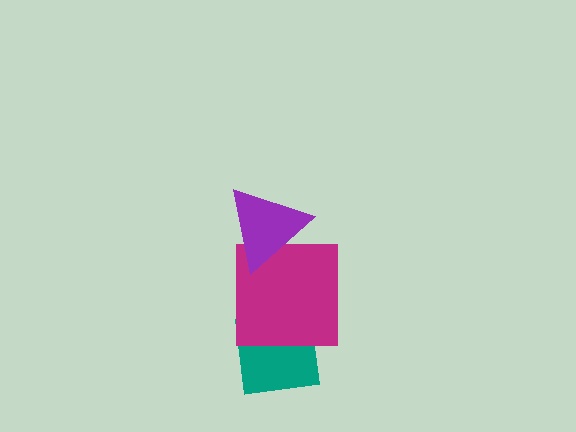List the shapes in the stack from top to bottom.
From top to bottom: the purple triangle, the magenta square, the teal square.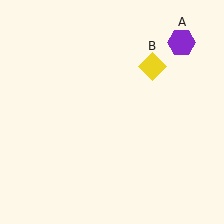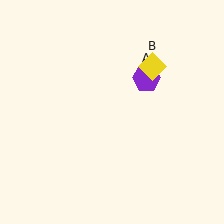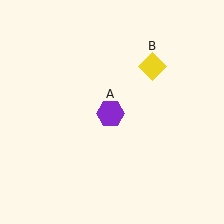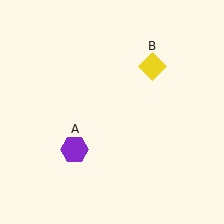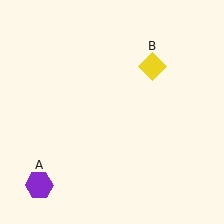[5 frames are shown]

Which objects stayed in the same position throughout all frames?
Yellow diamond (object B) remained stationary.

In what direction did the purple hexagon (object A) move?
The purple hexagon (object A) moved down and to the left.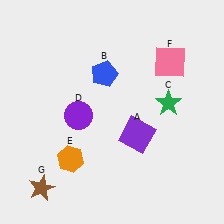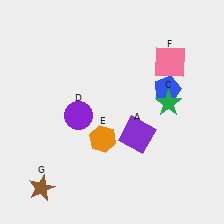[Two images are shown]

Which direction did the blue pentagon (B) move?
The blue pentagon (B) moved right.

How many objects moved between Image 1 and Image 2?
2 objects moved between the two images.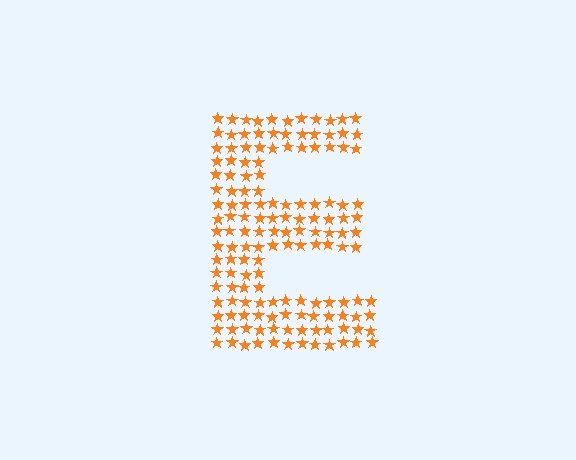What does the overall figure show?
The overall figure shows the letter E.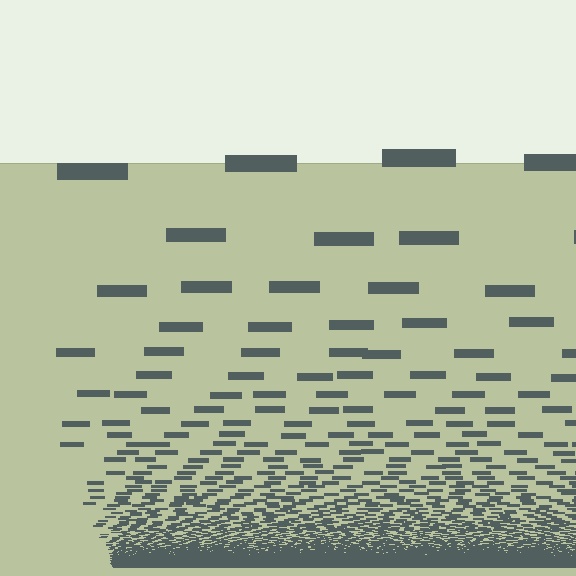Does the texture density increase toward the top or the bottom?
Density increases toward the bottom.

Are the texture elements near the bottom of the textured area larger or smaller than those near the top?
Smaller. The gradient is inverted — elements near the bottom are smaller and denser.